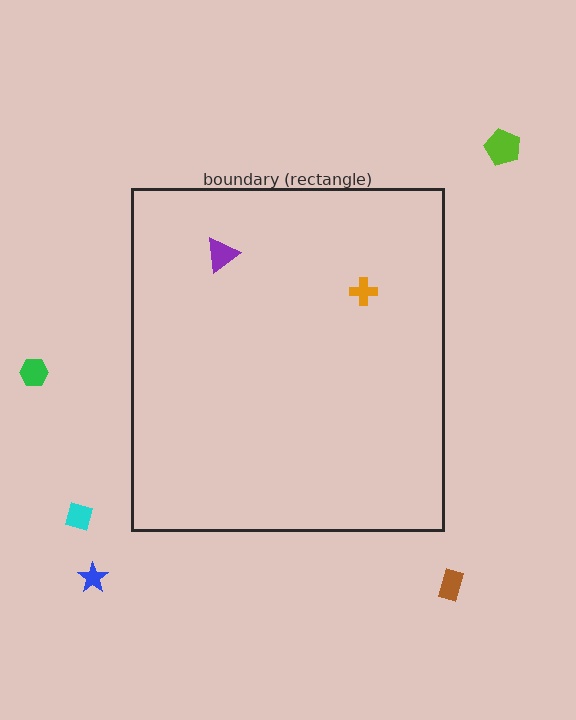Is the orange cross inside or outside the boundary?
Inside.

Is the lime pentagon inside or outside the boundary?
Outside.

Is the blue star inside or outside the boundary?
Outside.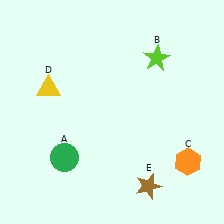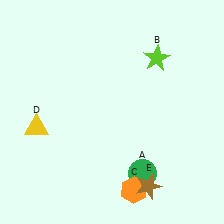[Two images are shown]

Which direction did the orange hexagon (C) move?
The orange hexagon (C) moved left.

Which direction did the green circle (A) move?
The green circle (A) moved right.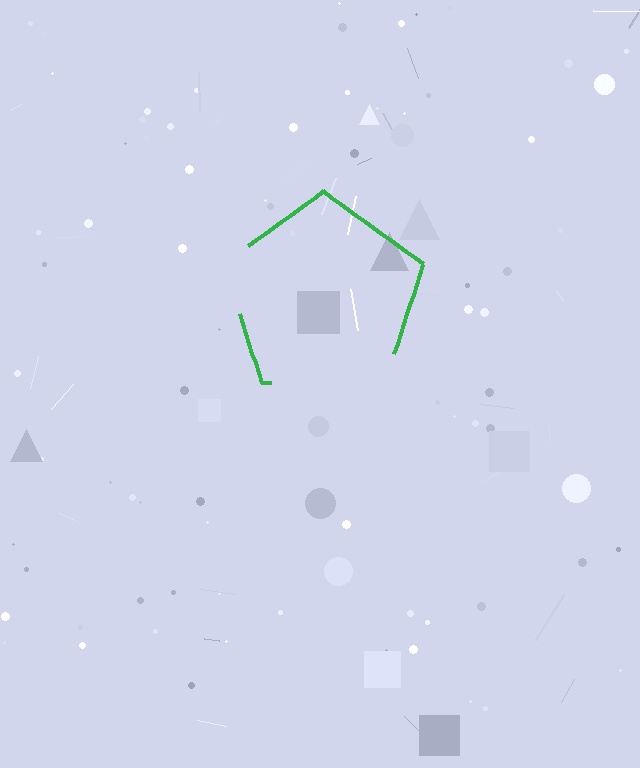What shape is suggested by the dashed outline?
The dashed outline suggests a pentagon.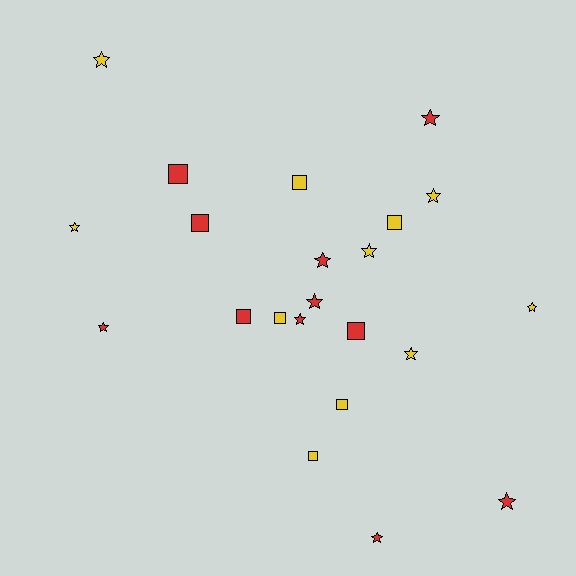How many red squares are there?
There are 4 red squares.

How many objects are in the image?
There are 22 objects.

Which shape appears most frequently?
Star, with 13 objects.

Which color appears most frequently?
Red, with 11 objects.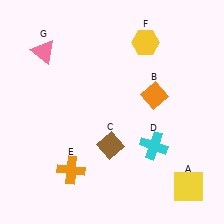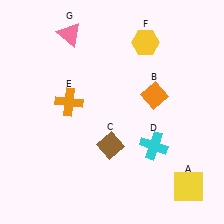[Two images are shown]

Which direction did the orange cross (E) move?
The orange cross (E) moved up.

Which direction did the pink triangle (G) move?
The pink triangle (G) moved right.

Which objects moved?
The objects that moved are: the orange cross (E), the pink triangle (G).